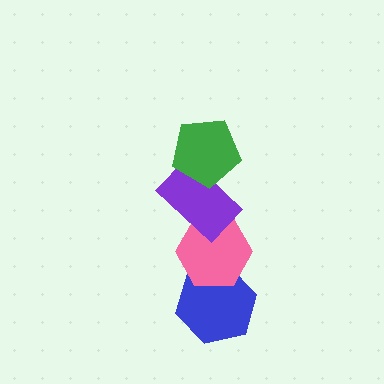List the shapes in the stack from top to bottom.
From top to bottom: the green pentagon, the purple rectangle, the pink hexagon, the blue hexagon.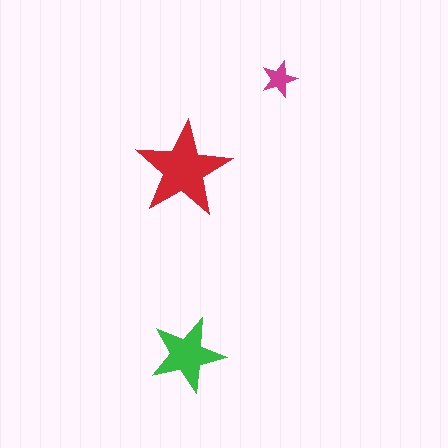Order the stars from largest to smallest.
the red one, the green one, the magenta one.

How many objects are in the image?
There are 3 objects in the image.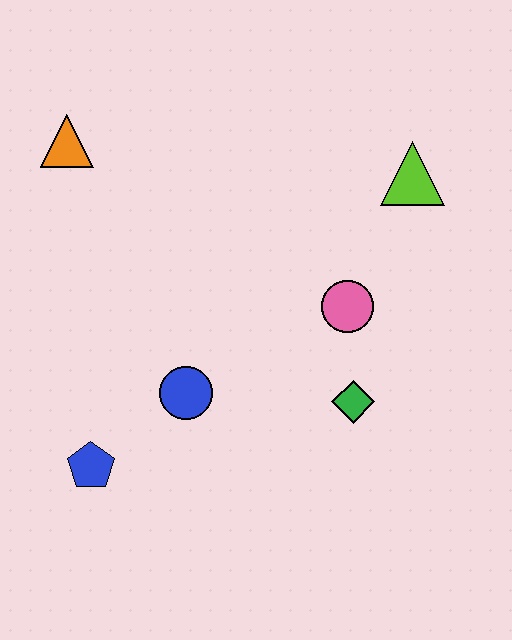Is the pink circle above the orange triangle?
No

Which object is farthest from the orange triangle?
The green diamond is farthest from the orange triangle.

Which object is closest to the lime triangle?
The pink circle is closest to the lime triangle.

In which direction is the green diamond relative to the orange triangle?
The green diamond is to the right of the orange triangle.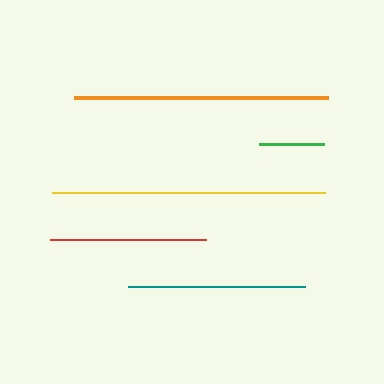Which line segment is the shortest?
The green line is the shortest at approximately 65 pixels.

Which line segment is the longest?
The yellow line is the longest at approximately 273 pixels.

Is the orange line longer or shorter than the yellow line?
The yellow line is longer than the orange line.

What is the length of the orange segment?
The orange segment is approximately 254 pixels long.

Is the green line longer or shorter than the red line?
The red line is longer than the green line.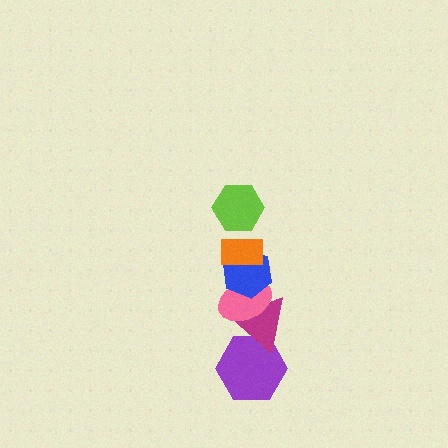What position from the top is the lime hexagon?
The lime hexagon is 1st from the top.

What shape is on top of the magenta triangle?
The pink ellipse is on top of the magenta triangle.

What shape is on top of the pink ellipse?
The blue hexagon is on top of the pink ellipse.